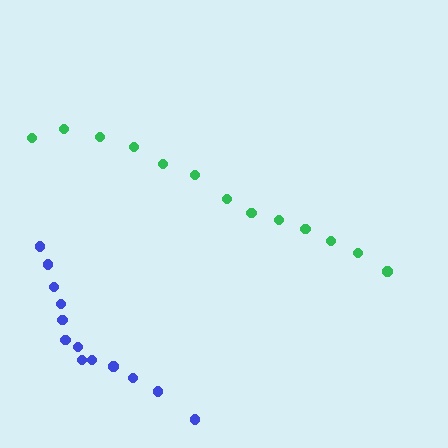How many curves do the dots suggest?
There are 2 distinct paths.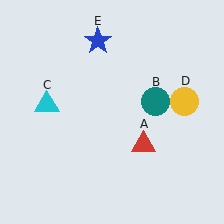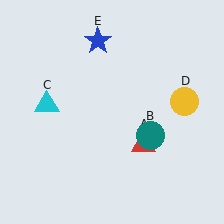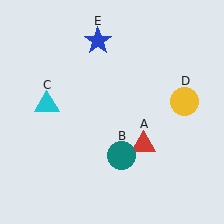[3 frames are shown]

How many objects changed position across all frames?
1 object changed position: teal circle (object B).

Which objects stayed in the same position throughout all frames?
Red triangle (object A) and cyan triangle (object C) and yellow circle (object D) and blue star (object E) remained stationary.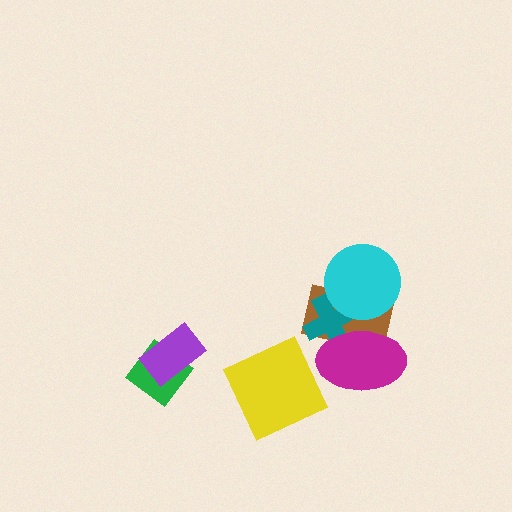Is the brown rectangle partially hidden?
Yes, it is partially covered by another shape.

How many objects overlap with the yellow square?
0 objects overlap with the yellow square.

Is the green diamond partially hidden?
Yes, it is partially covered by another shape.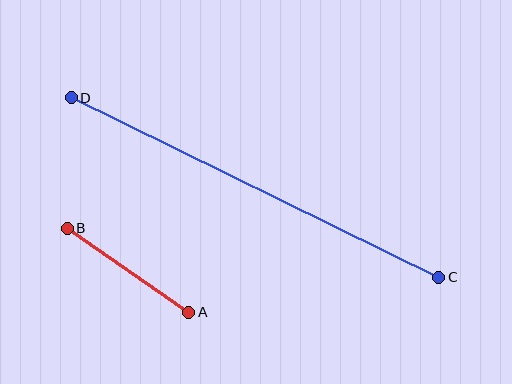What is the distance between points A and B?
The distance is approximately 148 pixels.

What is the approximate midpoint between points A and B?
The midpoint is at approximately (128, 270) pixels.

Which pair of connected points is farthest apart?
Points C and D are farthest apart.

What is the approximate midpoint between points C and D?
The midpoint is at approximately (255, 188) pixels.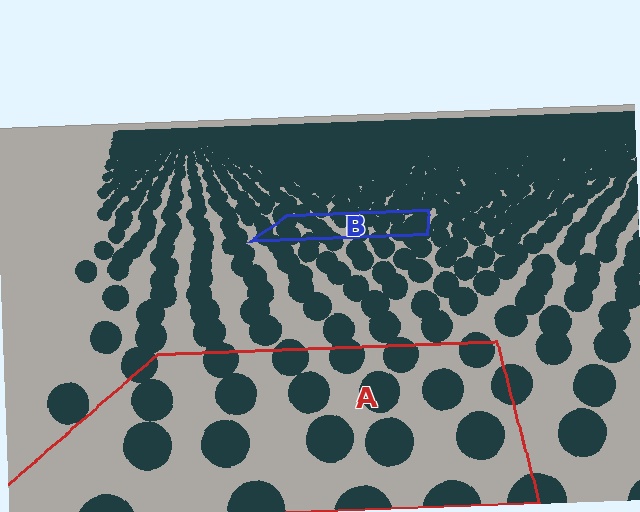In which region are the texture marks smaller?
The texture marks are smaller in region B, because it is farther away.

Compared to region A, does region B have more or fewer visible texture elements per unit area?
Region B has more texture elements per unit area — they are packed more densely because it is farther away.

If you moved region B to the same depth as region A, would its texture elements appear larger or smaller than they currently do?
They would appear larger. At a closer depth, the same texture elements are projected at a bigger on-screen size.